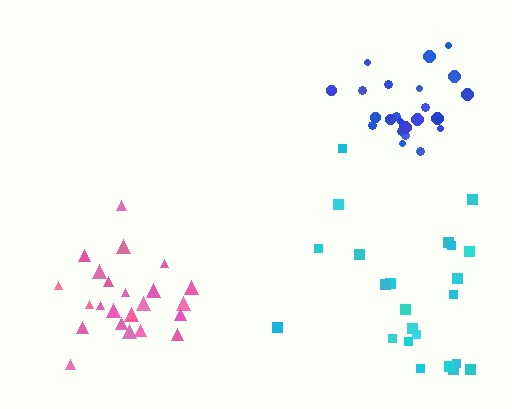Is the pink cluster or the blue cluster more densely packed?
Blue.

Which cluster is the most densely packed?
Blue.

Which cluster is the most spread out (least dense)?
Cyan.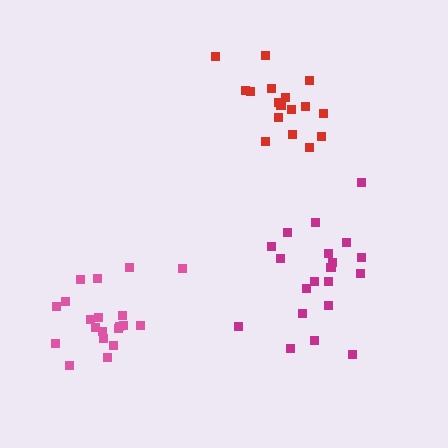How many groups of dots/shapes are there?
There are 3 groups.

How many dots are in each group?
Group 1: 17 dots, Group 2: 20 dots, Group 3: 20 dots (57 total).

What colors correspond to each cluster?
The clusters are colored: red, pink, magenta.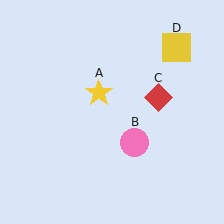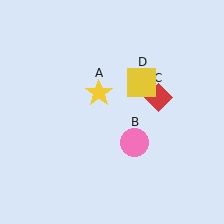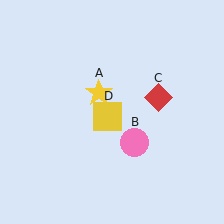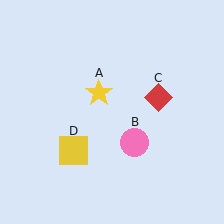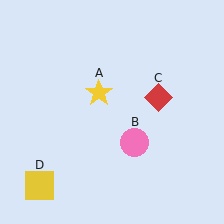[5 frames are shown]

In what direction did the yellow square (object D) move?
The yellow square (object D) moved down and to the left.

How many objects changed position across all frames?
1 object changed position: yellow square (object D).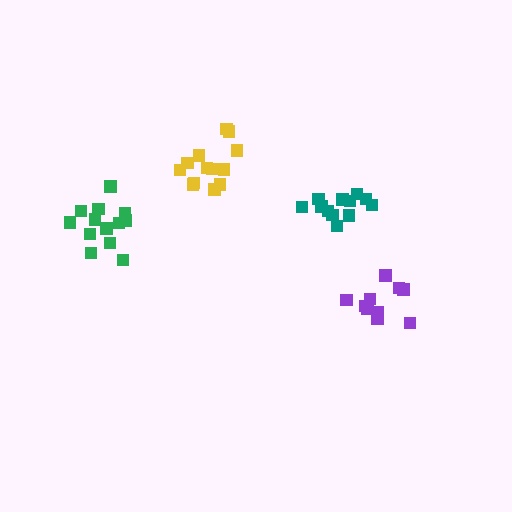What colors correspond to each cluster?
The clusters are colored: yellow, teal, green, purple.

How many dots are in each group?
Group 1: 13 dots, Group 2: 12 dots, Group 3: 13 dots, Group 4: 10 dots (48 total).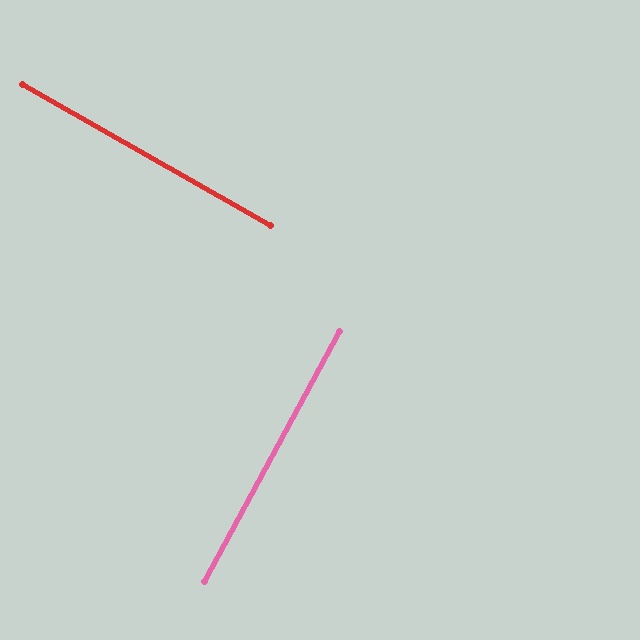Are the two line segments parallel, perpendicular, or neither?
Perpendicular — they meet at approximately 89°.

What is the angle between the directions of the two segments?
Approximately 89 degrees.